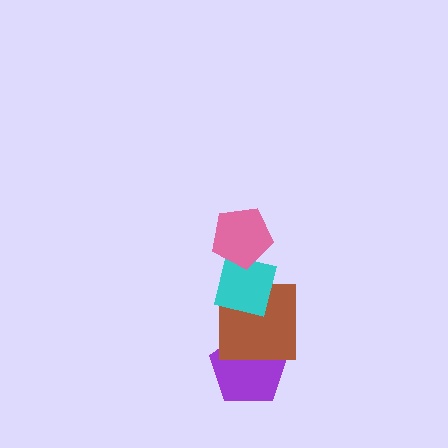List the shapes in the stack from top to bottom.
From top to bottom: the pink pentagon, the cyan square, the brown square, the purple pentagon.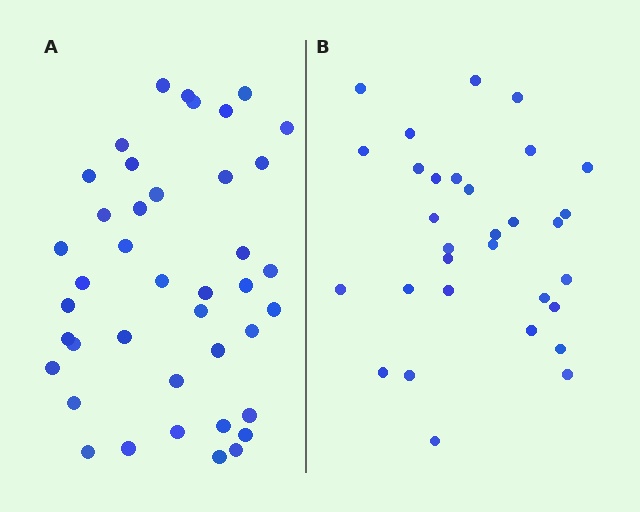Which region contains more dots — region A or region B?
Region A (the left region) has more dots.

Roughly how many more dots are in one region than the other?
Region A has roughly 10 or so more dots than region B.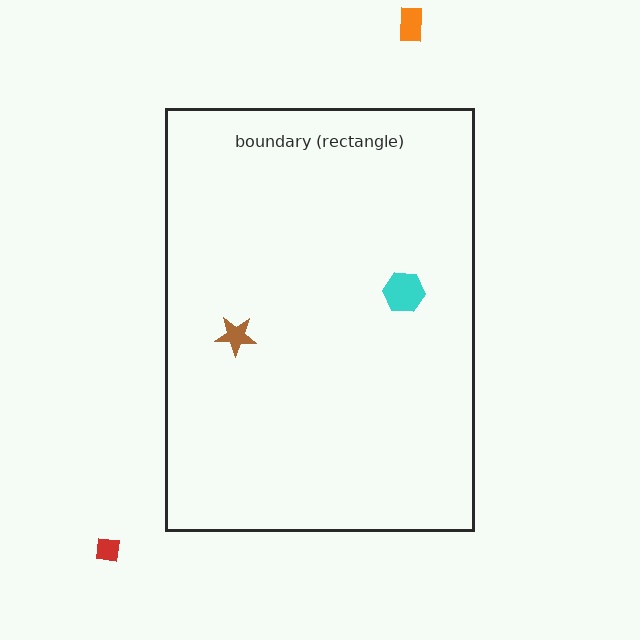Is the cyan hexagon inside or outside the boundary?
Inside.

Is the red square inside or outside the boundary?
Outside.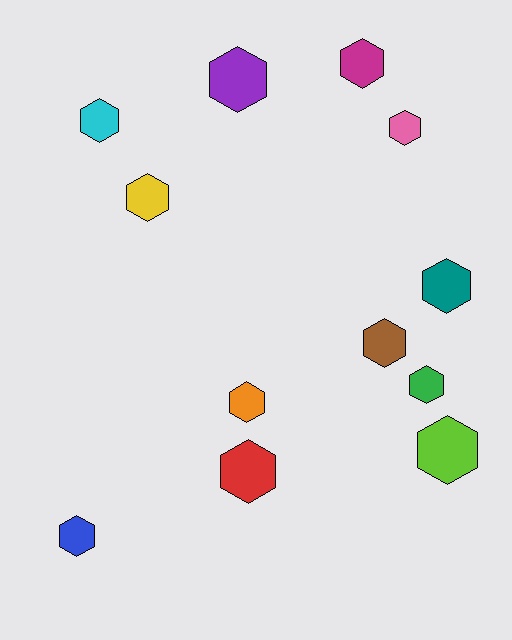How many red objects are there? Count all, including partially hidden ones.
There is 1 red object.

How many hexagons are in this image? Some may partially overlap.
There are 12 hexagons.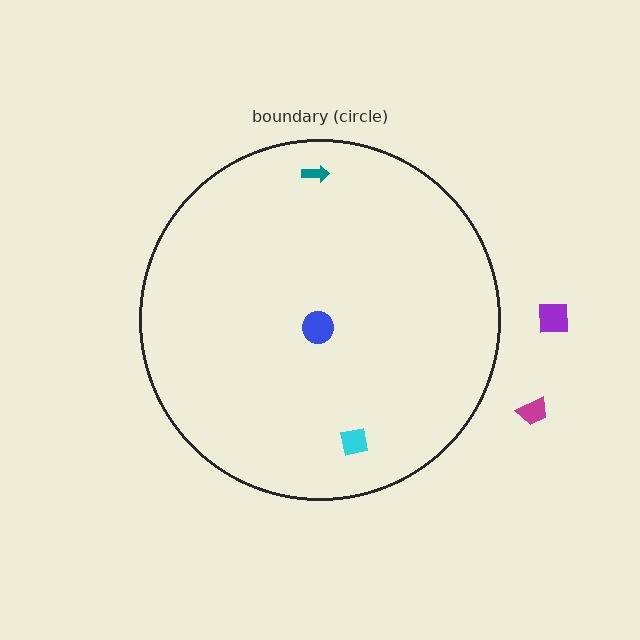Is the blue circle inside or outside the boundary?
Inside.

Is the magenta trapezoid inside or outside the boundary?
Outside.